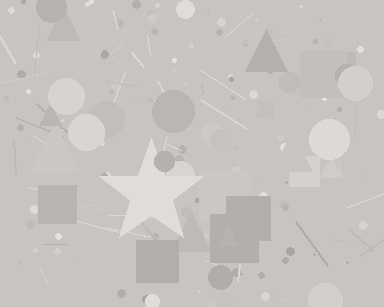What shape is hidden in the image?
A star is hidden in the image.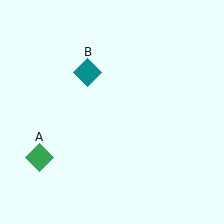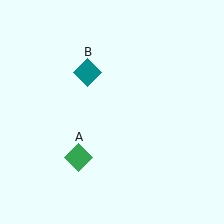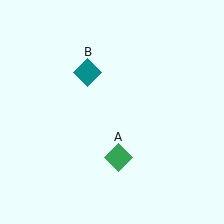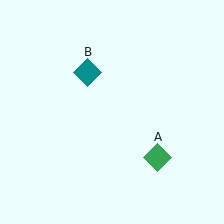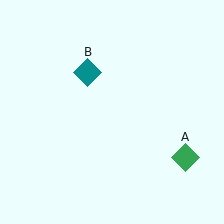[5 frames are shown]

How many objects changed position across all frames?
1 object changed position: green diamond (object A).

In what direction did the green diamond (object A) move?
The green diamond (object A) moved right.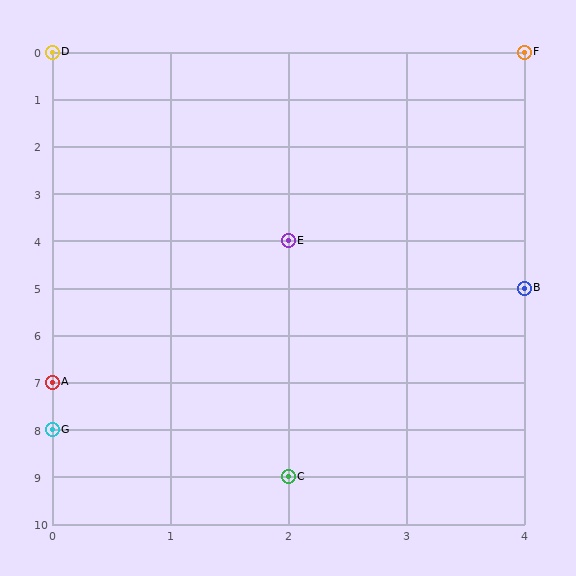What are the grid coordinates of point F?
Point F is at grid coordinates (4, 0).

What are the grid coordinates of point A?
Point A is at grid coordinates (0, 7).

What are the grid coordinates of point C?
Point C is at grid coordinates (2, 9).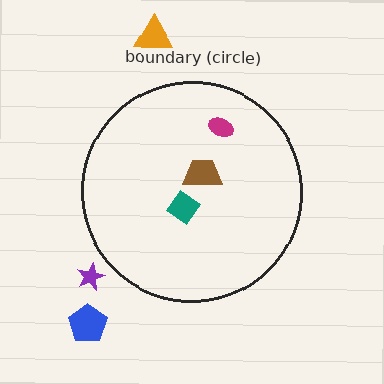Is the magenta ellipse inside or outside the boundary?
Inside.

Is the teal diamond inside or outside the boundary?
Inside.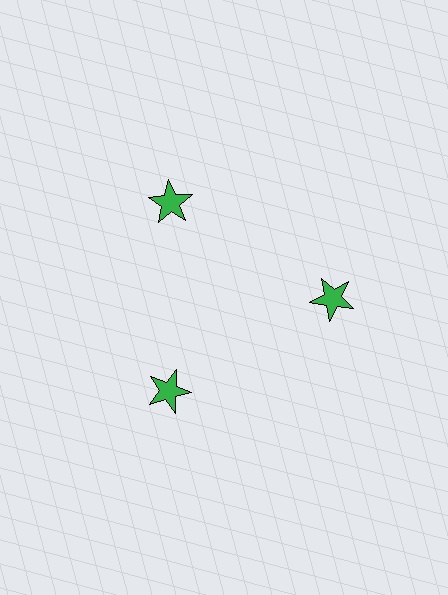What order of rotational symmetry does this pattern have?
This pattern has 3-fold rotational symmetry.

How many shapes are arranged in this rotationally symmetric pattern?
There are 3 shapes, arranged in 3 groups of 1.